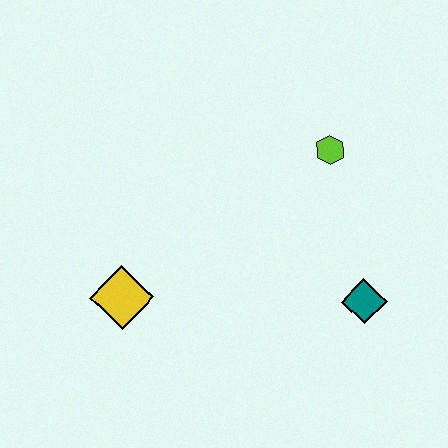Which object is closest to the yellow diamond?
The teal diamond is closest to the yellow diamond.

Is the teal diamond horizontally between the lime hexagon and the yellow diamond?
No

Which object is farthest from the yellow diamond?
The lime hexagon is farthest from the yellow diamond.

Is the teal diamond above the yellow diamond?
No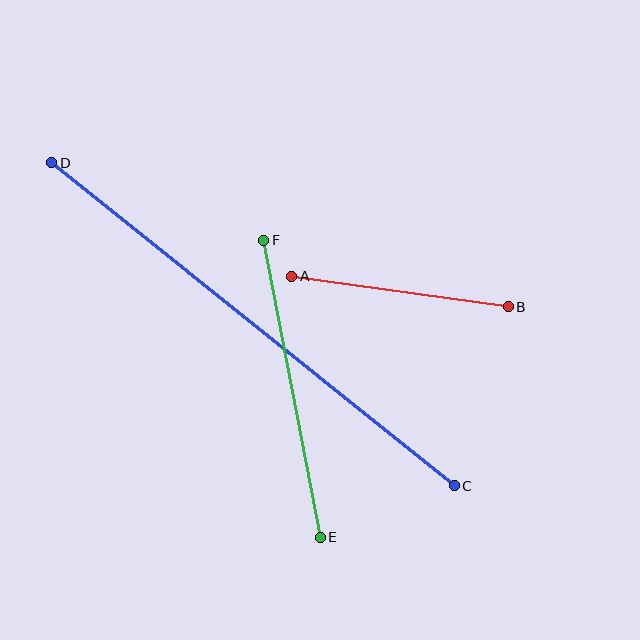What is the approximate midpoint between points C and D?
The midpoint is at approximately (253, 324) pixels.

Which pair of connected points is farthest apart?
Points C and D are farthest apart.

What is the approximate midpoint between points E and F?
The midpoint is at approximately (292, 389) pixels.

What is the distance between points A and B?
The distance is approximately 219 pixels.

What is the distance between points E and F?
The distance is approximately 302 pixels.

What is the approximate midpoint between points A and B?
The midpoint is at approximately (400, 291) pixels.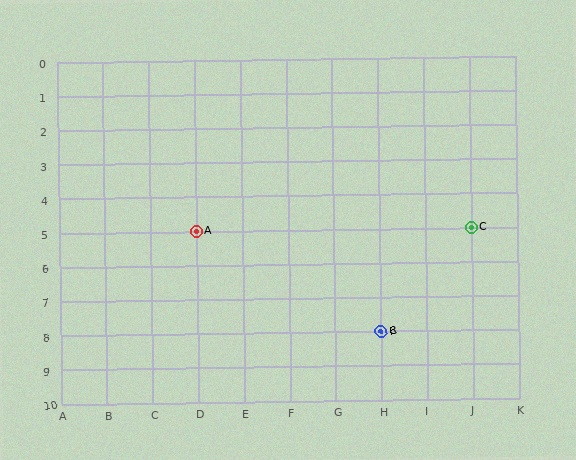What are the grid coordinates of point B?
Point B is at grid coordinates (H, 8).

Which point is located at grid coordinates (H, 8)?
Point B is at (H, 8).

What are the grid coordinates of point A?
Point A is at grid coordinates (D, 5).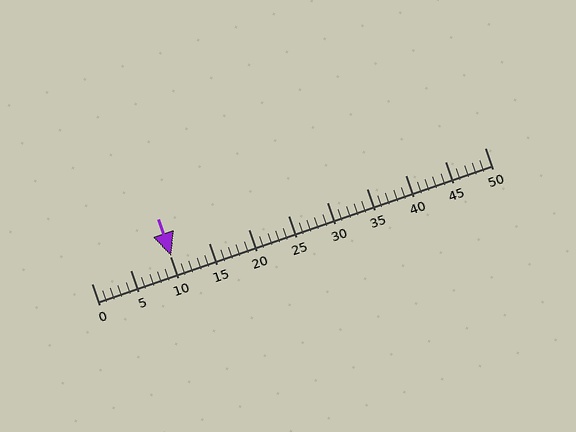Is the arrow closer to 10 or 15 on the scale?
The arrow is closer to 10.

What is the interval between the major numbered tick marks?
The major tick marks are spaced 5 units apart.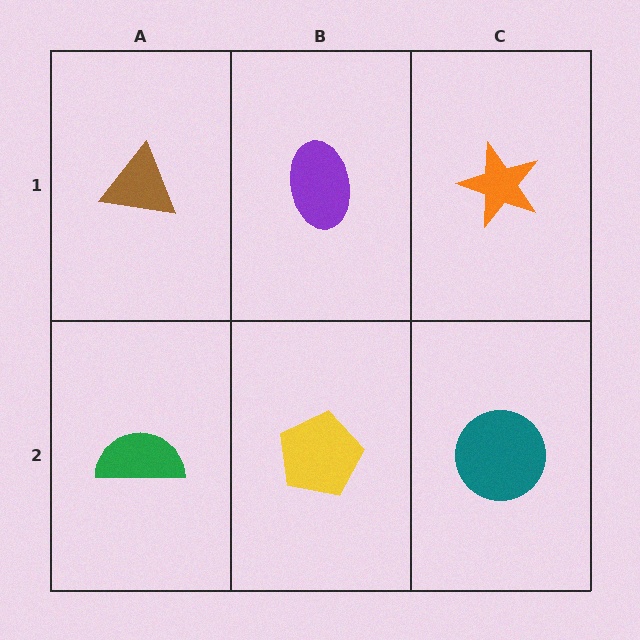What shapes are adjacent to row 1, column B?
A yellow pentagon (row 2, column B), a brown triangle (row 1, column A), an orange star (row 1, column C).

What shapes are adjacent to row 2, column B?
A purple ellipse (row 1, column B), a green semicircle (row 2, column A), a teal circle (row 2, column C).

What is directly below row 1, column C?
A teal circle.